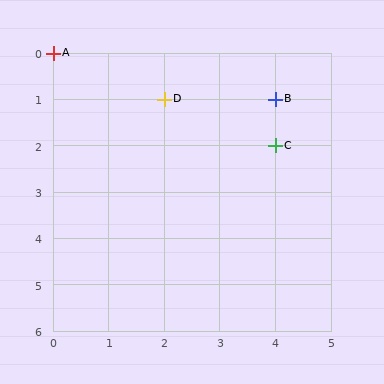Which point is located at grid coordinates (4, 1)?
Point B is at (4, 1).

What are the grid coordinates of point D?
Point D is at grid coordinates (2, 1).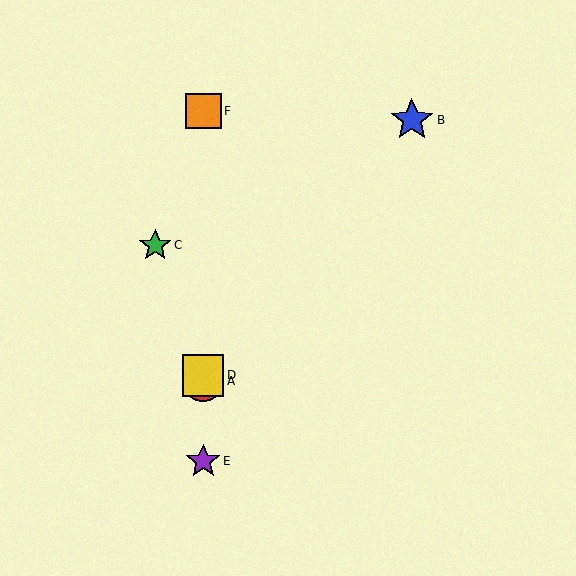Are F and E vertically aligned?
Yes, both are at x≈203.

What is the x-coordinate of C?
Object C is at x≈155.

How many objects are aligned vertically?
4 objects (A, D, E, F) are aligned vertically.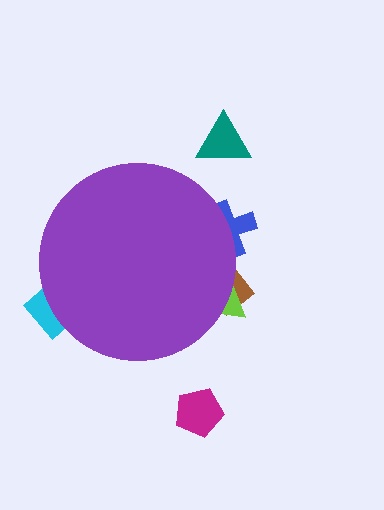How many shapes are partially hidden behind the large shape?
4 shapes are partially hidden.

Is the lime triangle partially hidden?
Yes, the lime triangle is partially hidden behind the purple circle.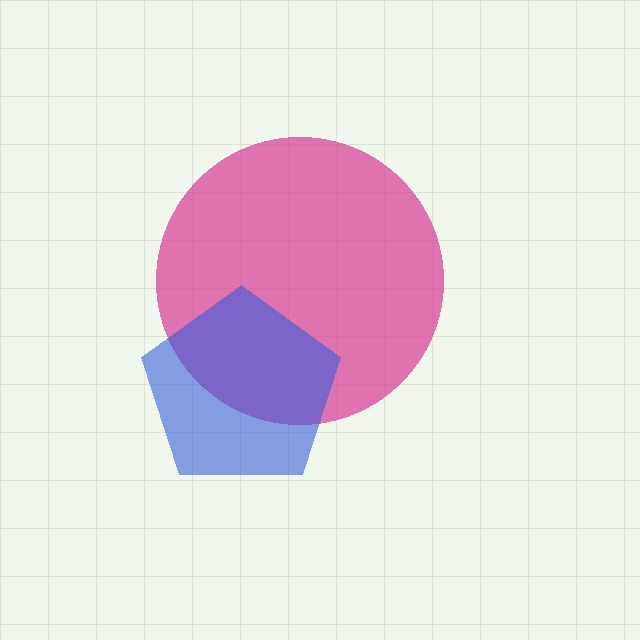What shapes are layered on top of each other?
The layered shapes are: a magenta circle, a blue pentagon.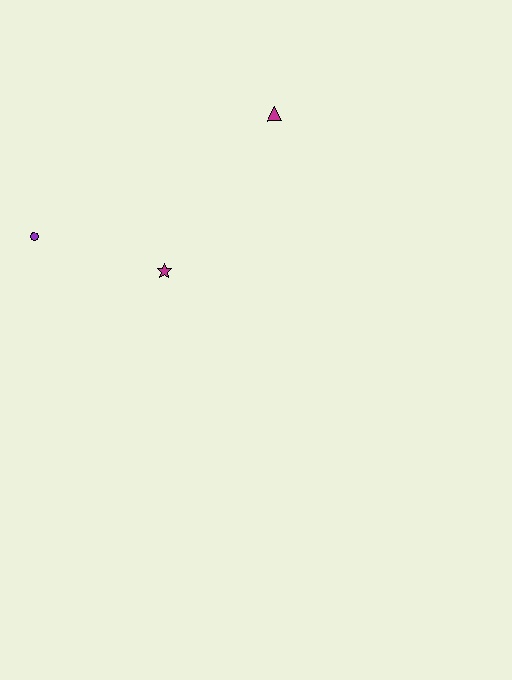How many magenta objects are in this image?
There are 2 magenta objects.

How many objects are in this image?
There are 3 objects.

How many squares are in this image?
There are no squares.